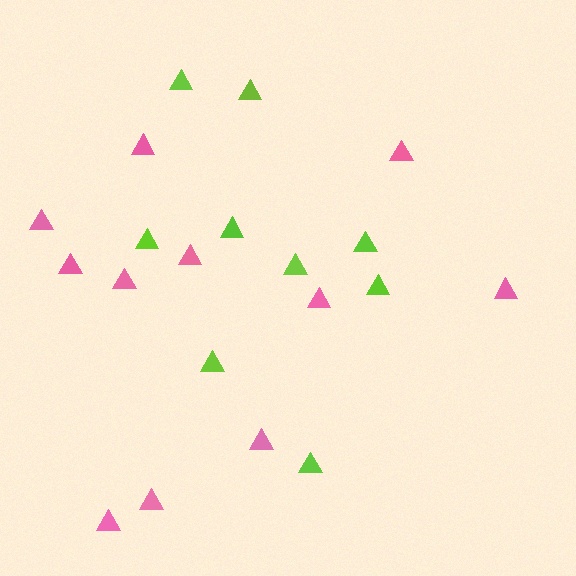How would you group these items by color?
There are 2 groups: one group of lime triangles (9) and one group of pink triangles (11).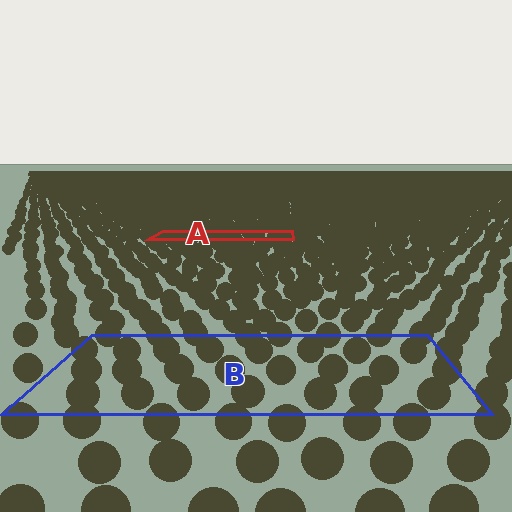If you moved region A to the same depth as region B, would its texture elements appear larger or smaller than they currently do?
They would appear larger. At a closer depth, the same texture elements are projected at a bigger on-screen size.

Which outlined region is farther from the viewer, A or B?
Region A is farther from the viewer — the texture elements inside it appear smaller and more densely packed.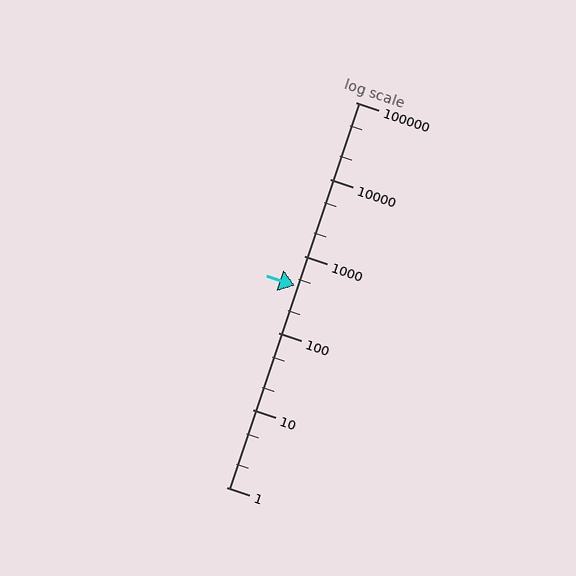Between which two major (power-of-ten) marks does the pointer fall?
The pointer is between 100 and 1000.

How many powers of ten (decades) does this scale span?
The scale spans 5 decades, from 1 to 100000.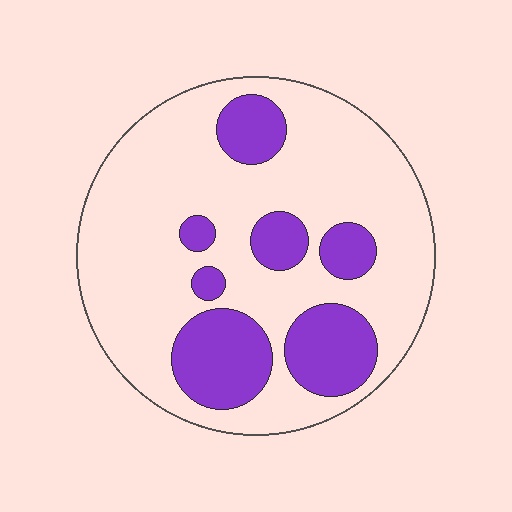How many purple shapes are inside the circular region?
7.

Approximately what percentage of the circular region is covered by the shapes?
Approximately 25%.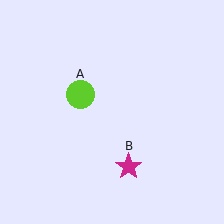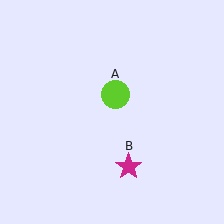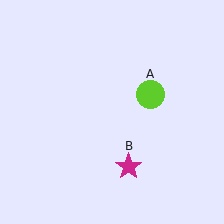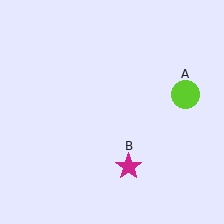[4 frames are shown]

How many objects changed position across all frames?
1 object changed position: lime circle (object A).